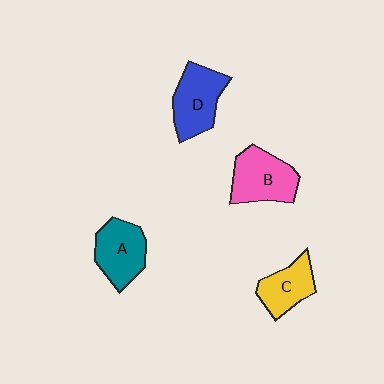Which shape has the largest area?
Shape B (pink).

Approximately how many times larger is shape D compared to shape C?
Approximately 1.3 times.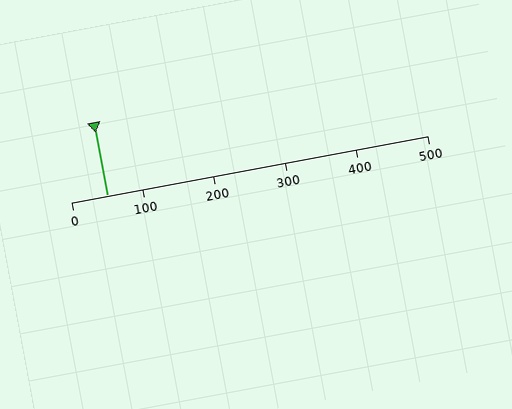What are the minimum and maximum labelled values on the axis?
The axis runs from 0 to 500.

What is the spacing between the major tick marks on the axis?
The major ticks are spaced 100 apart.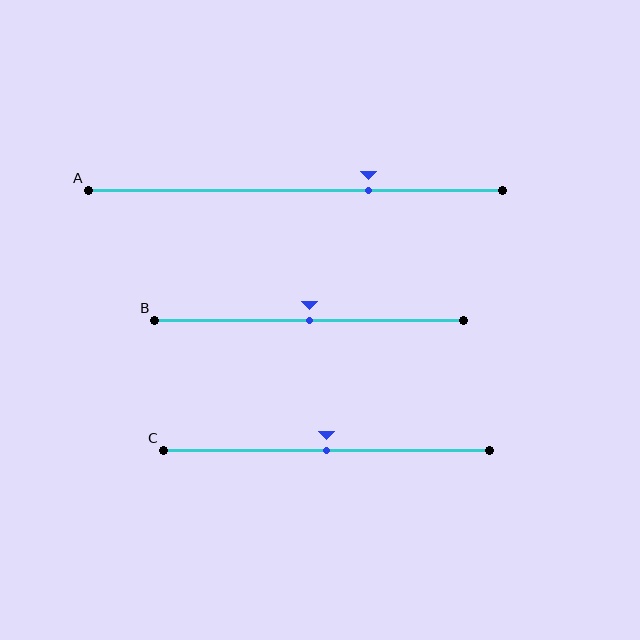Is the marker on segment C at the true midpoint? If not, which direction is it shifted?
Yes, the marker on segment C is at the true midpoint.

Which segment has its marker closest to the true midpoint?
Segment B has its marker closest to the true midpoint.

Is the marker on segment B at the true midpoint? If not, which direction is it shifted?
Yes, the marker on segment B is at the true midpoint.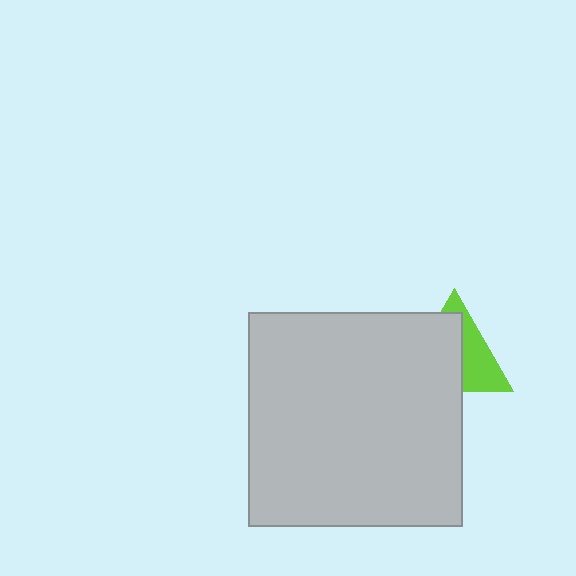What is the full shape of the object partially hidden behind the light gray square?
The partially hidden object is a lime triangle.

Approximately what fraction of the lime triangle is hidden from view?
Roughly 59% of the lime triangle is hidden behind the light gray square.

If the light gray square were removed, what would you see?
You would see the complete lime triangle.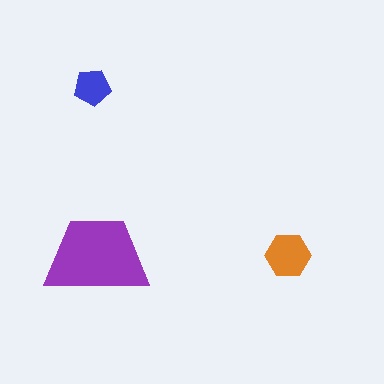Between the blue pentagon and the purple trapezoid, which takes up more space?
The purple trapezoid.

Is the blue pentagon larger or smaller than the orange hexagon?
Smaller.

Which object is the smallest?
The blue pentagon.